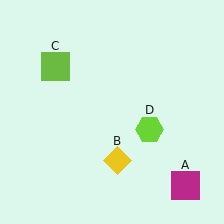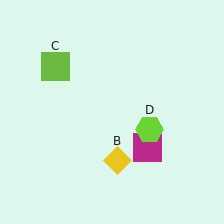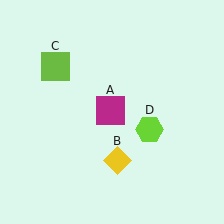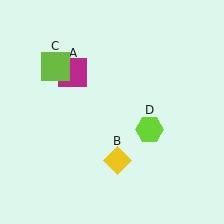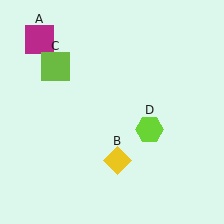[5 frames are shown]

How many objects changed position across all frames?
1 object changed position: magenta square (object A).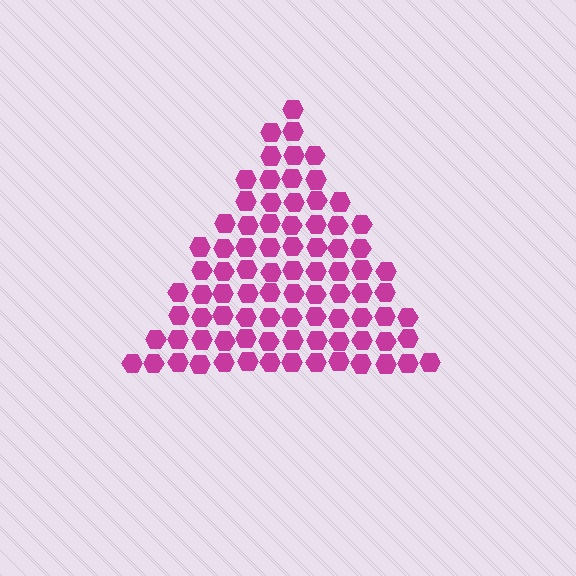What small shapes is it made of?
It is made of small hexagons.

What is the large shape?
The large shape is a triangle.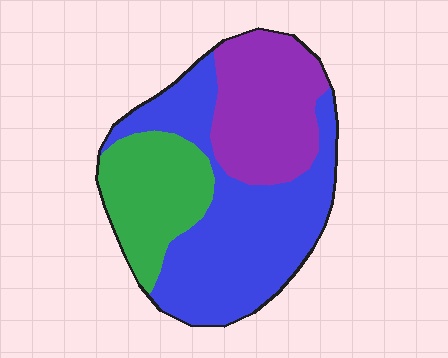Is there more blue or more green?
Blue.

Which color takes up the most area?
Blue, at roughly 50%.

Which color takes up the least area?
Green, at roughly 25%.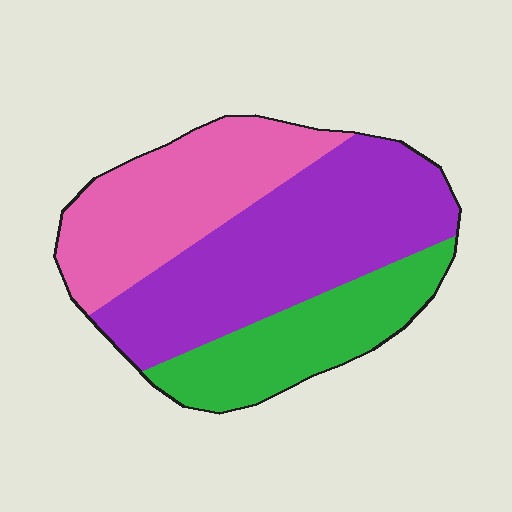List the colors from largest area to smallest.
From largest to smallest: purple, pink, green.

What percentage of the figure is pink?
Pink takes up about one third (1/3) of the figure.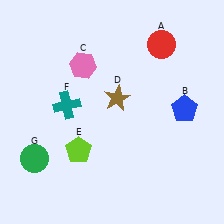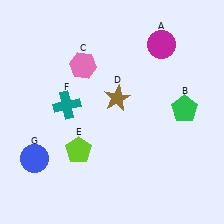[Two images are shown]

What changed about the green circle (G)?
In Image 1, G is green. In Image 2, it changed to blue.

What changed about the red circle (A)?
In Image 1, A is red. In Image 2, it changed to magenta.